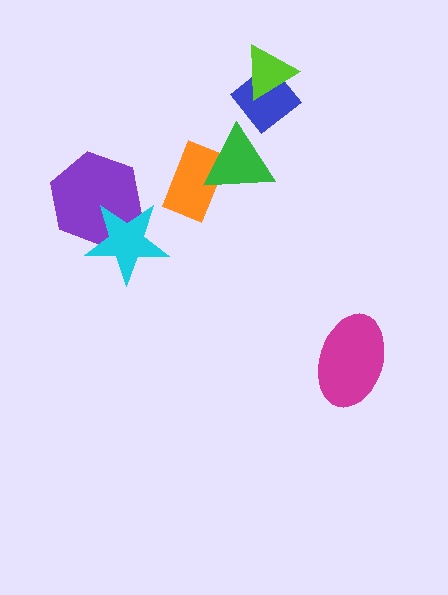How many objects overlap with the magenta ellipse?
0 objects overlap with the magenta ellipse.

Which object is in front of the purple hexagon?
The cyan star is in front of the purple hexagon.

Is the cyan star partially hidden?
No, no other shape covers it.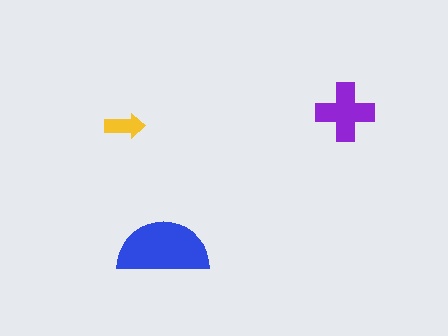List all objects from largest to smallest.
The blue semicircle, the purple cross, the yellow arrow.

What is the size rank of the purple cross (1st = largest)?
2nd.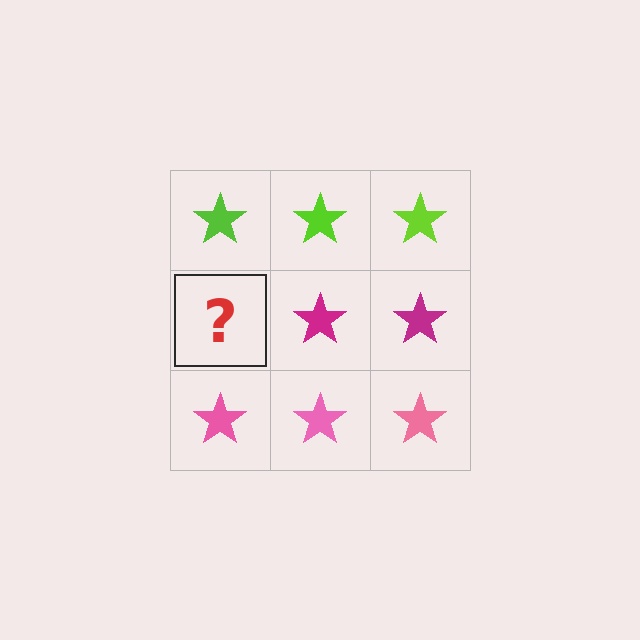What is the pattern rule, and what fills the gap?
The rule is that each row has a consistent color. The gap should be filled with a magenta star.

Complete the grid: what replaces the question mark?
The question mark should be replaced with a magenta star.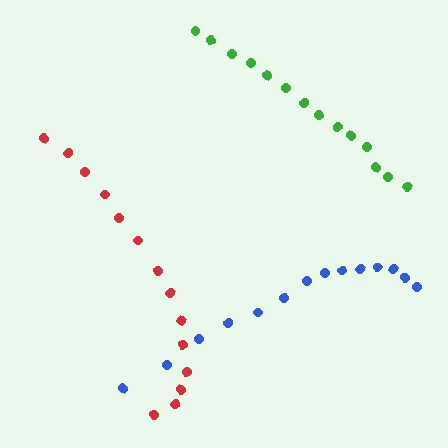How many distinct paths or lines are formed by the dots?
There are 3 distinct paths.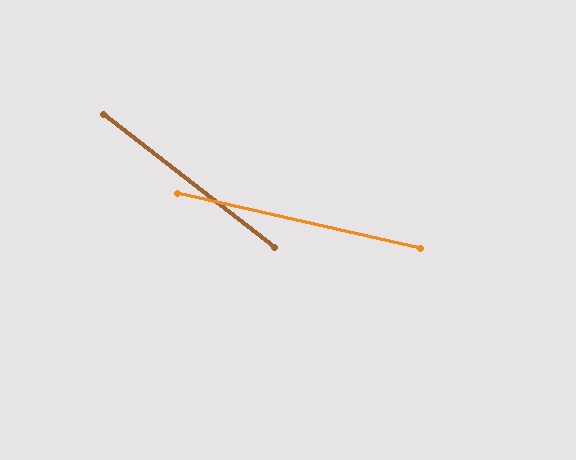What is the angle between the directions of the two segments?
Approximately 25 degrees.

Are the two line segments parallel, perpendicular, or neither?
Neither parallel nor perpendicular — they differ by about 25°.